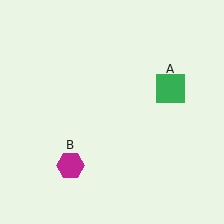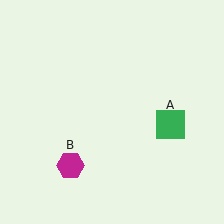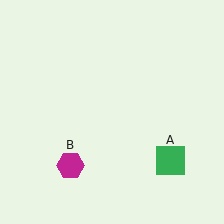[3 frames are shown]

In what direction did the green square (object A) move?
The green square (object A) moved down.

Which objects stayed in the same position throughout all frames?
Magenta hexagon (object B) remained stationary.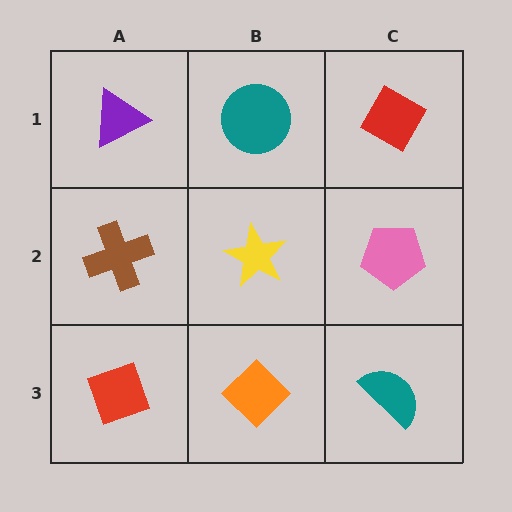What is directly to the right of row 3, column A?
An orange diamond.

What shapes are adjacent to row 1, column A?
A brown cross (row 2, column A), a teal circle (row 1, column B).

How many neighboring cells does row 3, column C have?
2.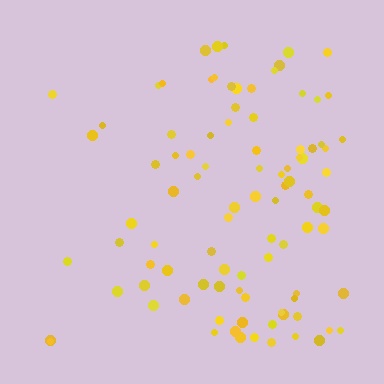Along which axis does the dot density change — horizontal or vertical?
Horizontal.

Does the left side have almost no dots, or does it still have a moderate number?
Still a moderate number, just noticeably fewer than the right.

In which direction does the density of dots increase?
From left to right, with the right side densest.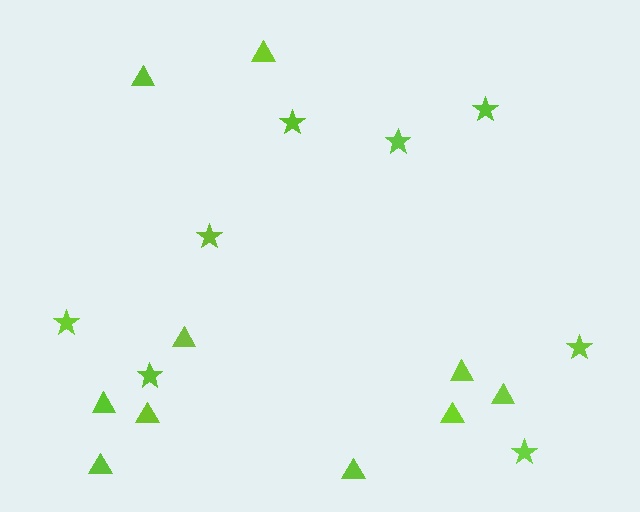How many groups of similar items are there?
There are 2 groups: one group of triangles (10) and one group of stars (8).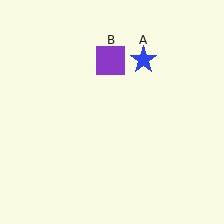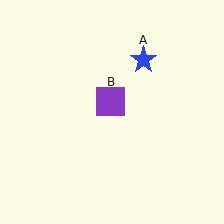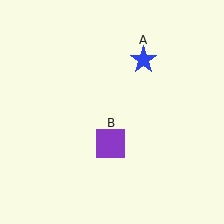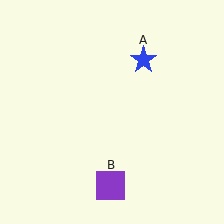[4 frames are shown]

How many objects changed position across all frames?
1 object changed position: purple square (object B).